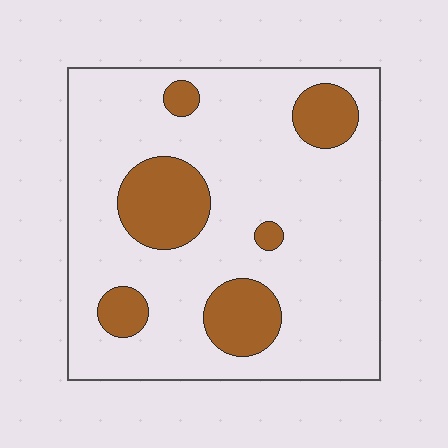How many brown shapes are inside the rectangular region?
6.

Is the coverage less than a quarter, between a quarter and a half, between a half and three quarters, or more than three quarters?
Less than a quarter.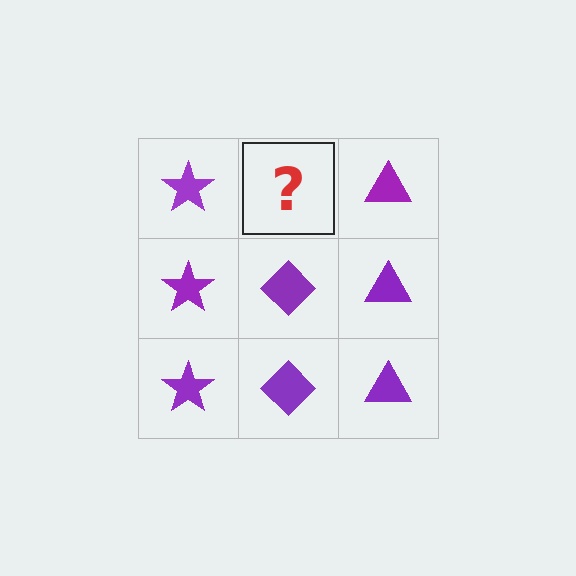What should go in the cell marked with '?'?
The missing cell should contain a purple diamond.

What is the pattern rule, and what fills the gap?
The rule is that each column has a consistent shape. The gap should be filled with a purple diamond.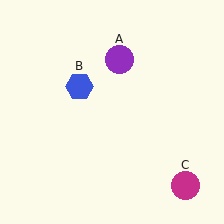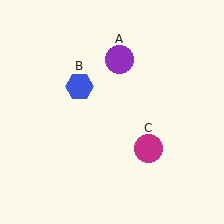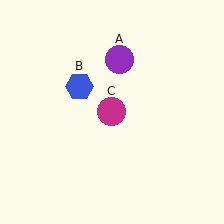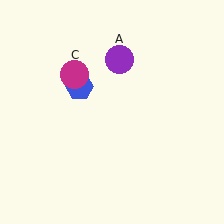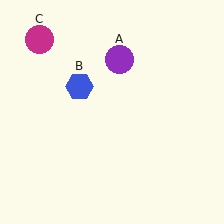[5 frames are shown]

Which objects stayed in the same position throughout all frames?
Purple circle (object A) and blue hexagon (object B) remained stationary.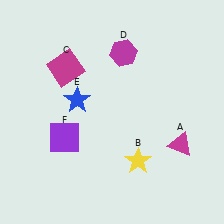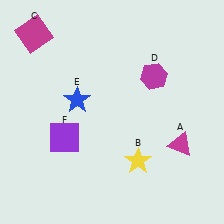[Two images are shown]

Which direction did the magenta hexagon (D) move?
The magenta hexagon (D) moved right.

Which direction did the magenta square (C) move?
The magenta square (C) moved up.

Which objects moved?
The objects that moved are: the magenta square (C), the magenta hexagon (D).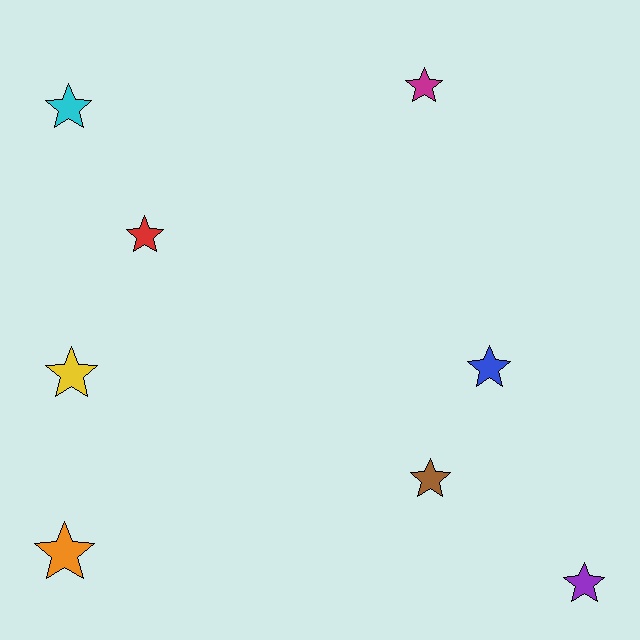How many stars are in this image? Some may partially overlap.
There are 8 stars.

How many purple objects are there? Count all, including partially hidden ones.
There is 1 purple object.